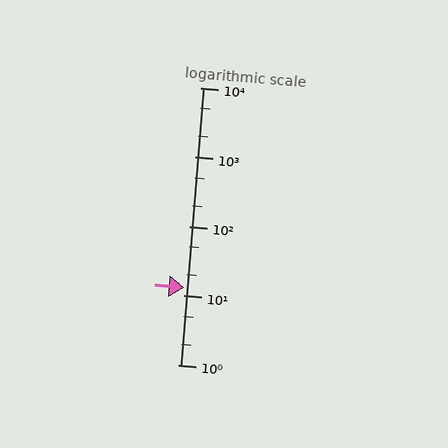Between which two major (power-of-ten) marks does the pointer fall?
The pointer is between 10 and 100.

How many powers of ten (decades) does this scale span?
The scale spans 4 decades, from 1 to 10000.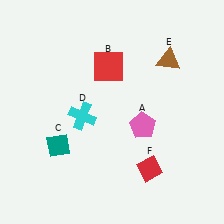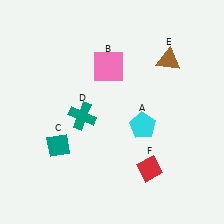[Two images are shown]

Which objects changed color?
A changed from pink to cyan. B changed from red to pink. D changed from cyan to teal.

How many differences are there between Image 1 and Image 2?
There are 3 differences between the two images.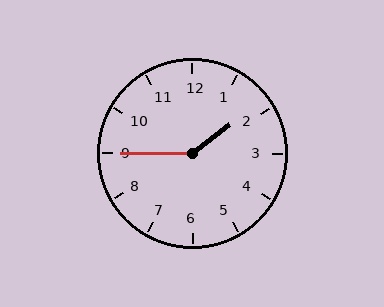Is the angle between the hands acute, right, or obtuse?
It is obtuse.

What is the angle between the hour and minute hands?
Approximately 142 degrees.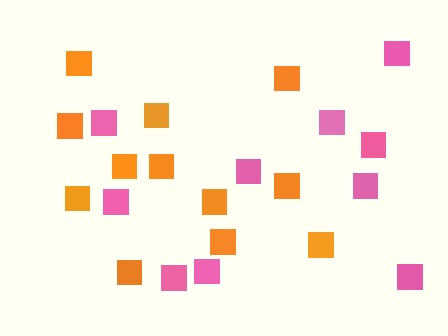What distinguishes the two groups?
There are 2 groups: one group of orange squares (12) and one group of pink squares (10).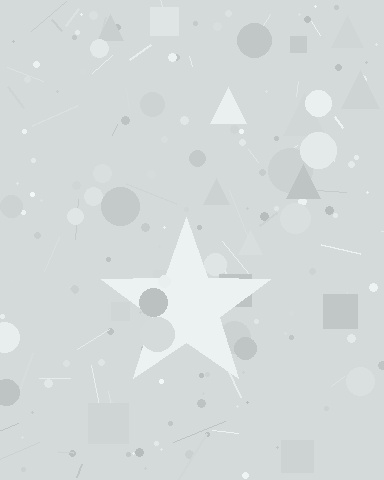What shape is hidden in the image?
A star is hidden in the image.